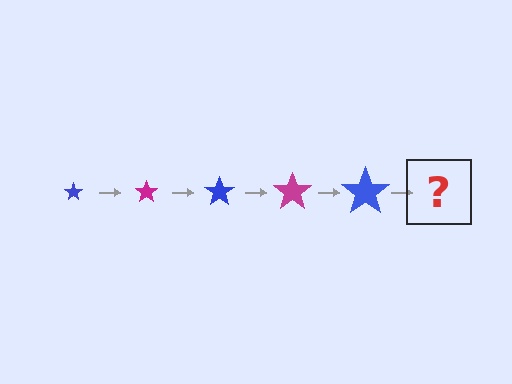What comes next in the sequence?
The next element should be a magenta star, larger than the previous one.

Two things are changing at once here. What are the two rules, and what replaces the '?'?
The two rules are that the star grows larger each step and the color cycles through blue and magenta. The '?' should be a magenta star, larger than the previous one.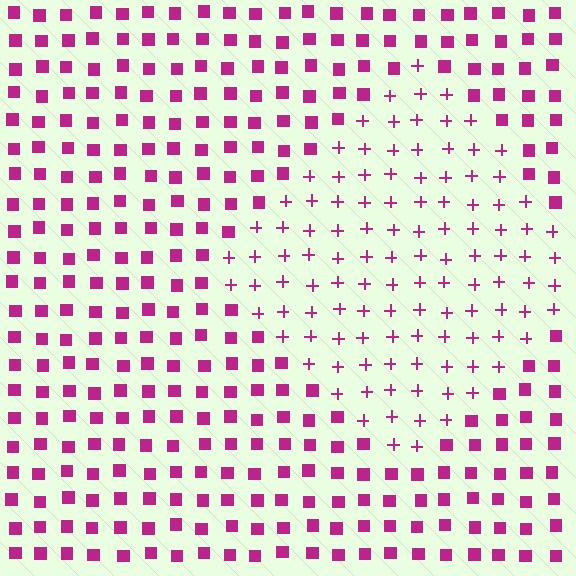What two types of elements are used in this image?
The image uses plus signs inside the diamond region and squares outside it.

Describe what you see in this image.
The image is filled with small magenta elements arranged in a uniform grid. A diamond-shaped region contains plus signs, while the surrounding area contains squares. The boundary is defined purely by the change in element shape.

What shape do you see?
I see a diamond.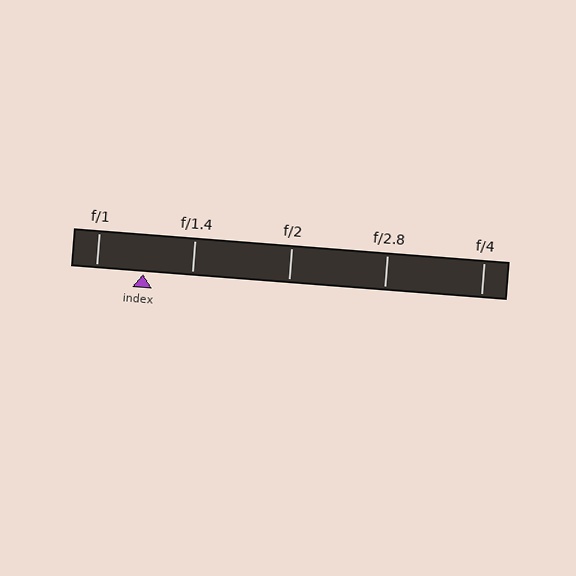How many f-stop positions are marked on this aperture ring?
There are 5 f-stop positions marked.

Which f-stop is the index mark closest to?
The index mark is closest to f/1.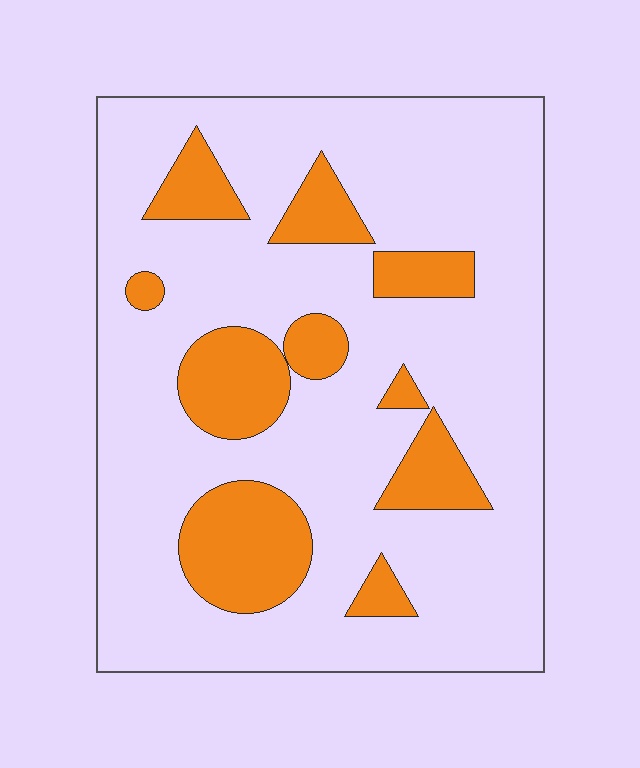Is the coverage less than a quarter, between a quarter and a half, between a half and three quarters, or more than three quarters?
Less than a quarter.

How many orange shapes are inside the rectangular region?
10.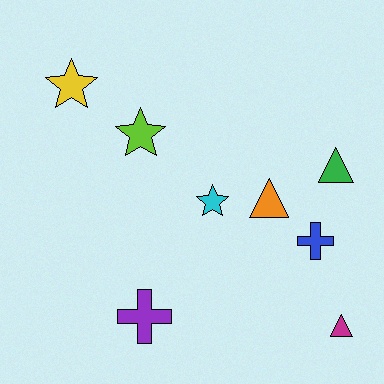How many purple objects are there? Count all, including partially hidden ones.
There is 1 purple object.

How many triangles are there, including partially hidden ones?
There are 3 triangles.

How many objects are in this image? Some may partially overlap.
There are 8 objects.